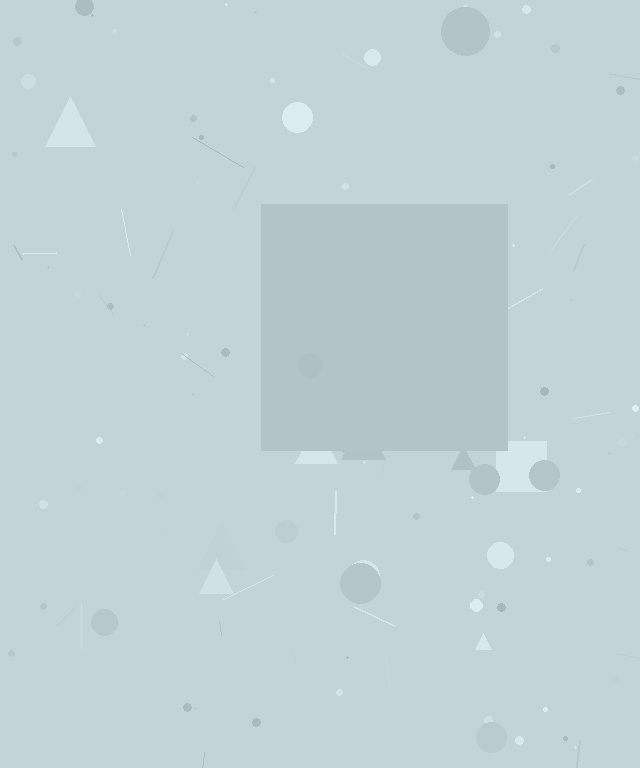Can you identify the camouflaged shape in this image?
The camouflaged shape is a square.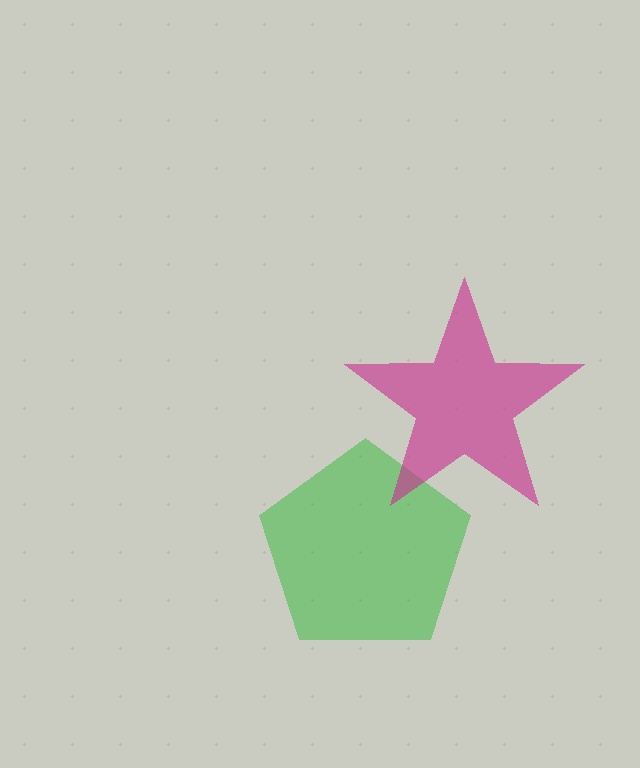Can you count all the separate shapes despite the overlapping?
Yes, there are 2 separate shapes.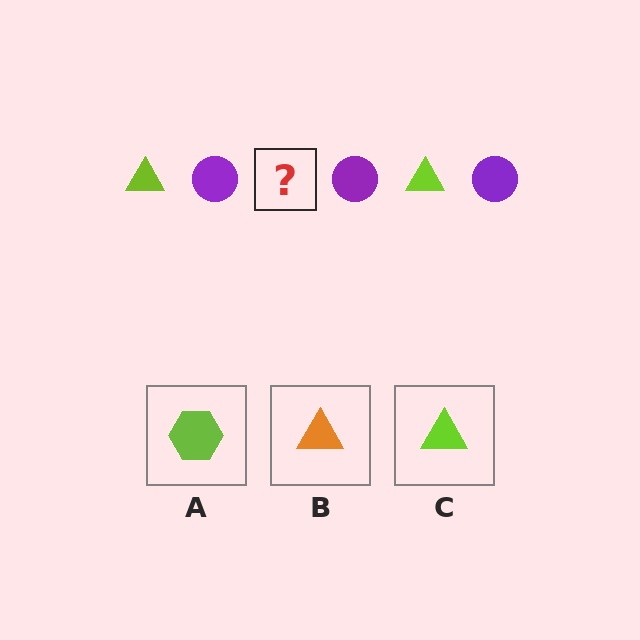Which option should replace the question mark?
Option C.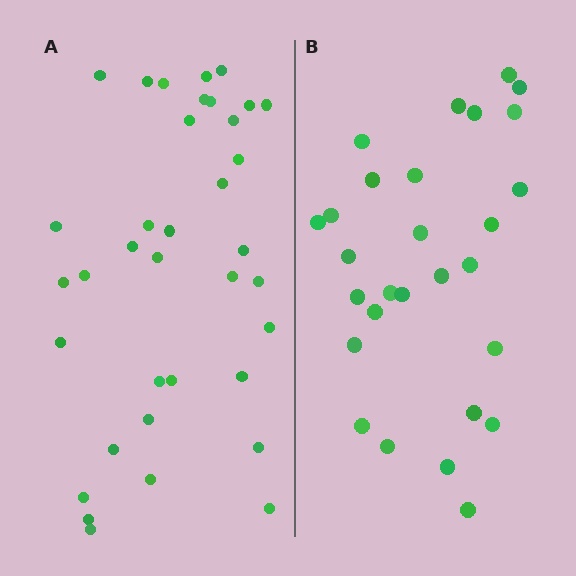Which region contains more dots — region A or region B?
Region A (the left region) has more dots.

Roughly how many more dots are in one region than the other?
Region A has roughly 8 or so more dots than region B.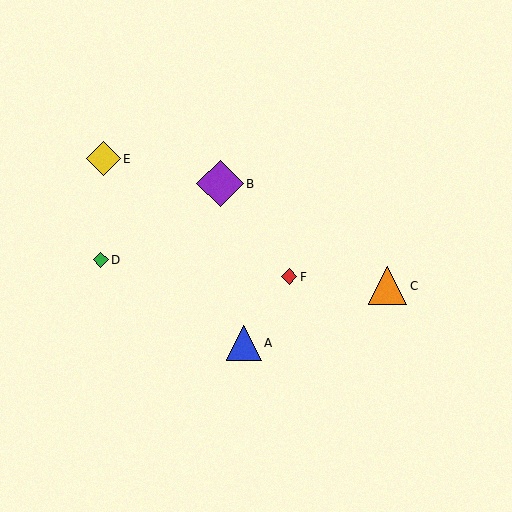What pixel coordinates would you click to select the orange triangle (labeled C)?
Click at (388, 286) to select the orange triangle C.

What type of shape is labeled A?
Shape A is a blue triangle.